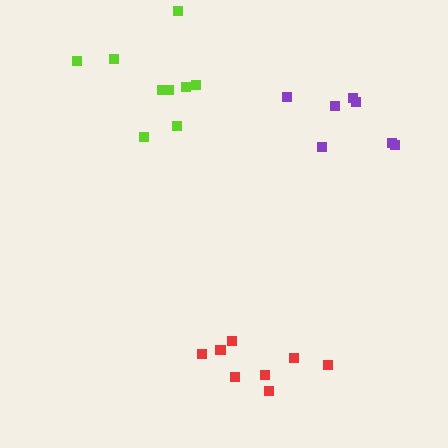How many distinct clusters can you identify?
There are 3 distinct clusters.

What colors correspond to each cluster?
The clusters are colored: lime, purple, red.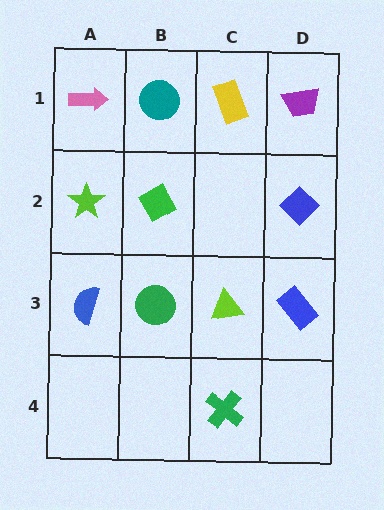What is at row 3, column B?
A green circle.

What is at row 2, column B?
A green diamond.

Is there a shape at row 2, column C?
No, that cell is empty.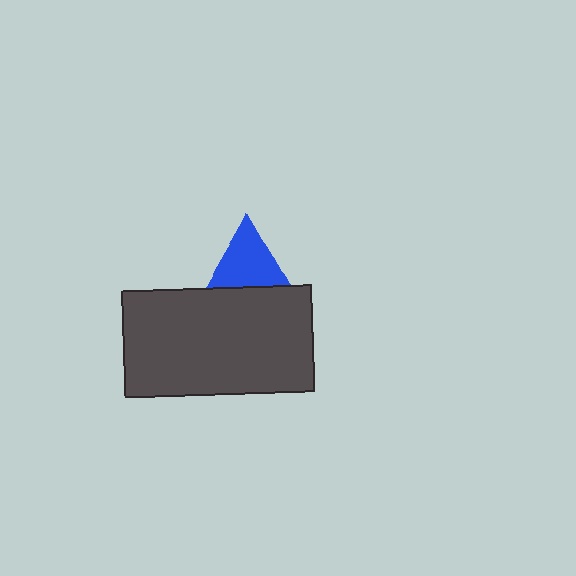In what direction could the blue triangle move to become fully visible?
The blue triangle could move up. That would shift it out from behind the dark gray rectangle entirely.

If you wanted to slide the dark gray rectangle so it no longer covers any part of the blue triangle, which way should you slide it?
Slide it down — that is the most direct way to separate the two shapes.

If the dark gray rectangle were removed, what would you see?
You would see the complete blue triangle.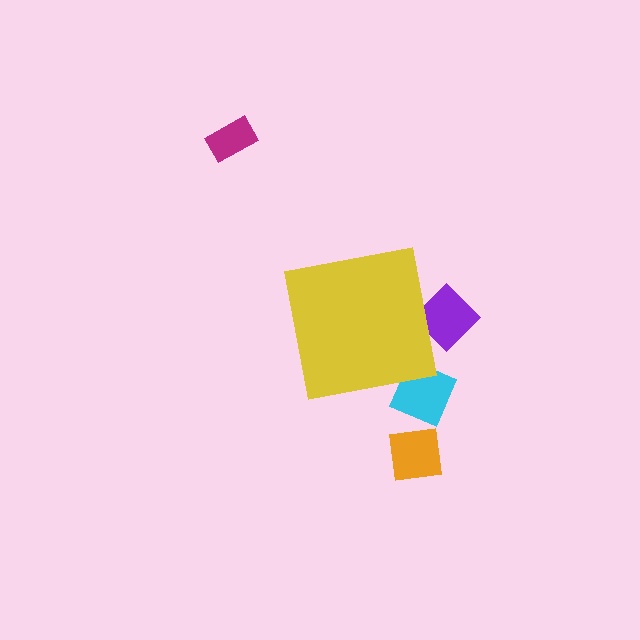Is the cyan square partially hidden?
Yes, the cyan square is partially hidden behind the yellow square.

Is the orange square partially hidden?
No, the orange square is fully visible.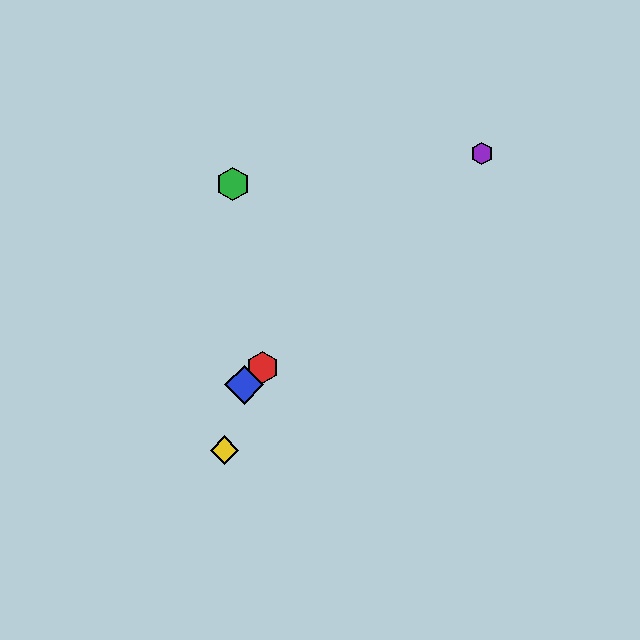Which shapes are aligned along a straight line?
The red hexagon, the blue diamond, the purple hexagon are aligned along a straight line.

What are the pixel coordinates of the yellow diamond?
The yellow diamond is at (224, 450).